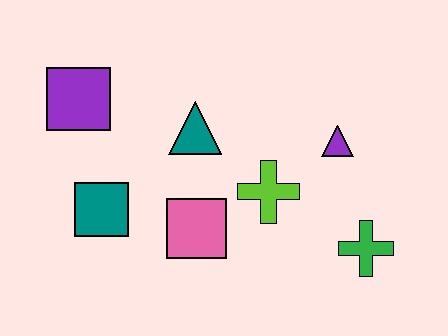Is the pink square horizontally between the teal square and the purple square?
No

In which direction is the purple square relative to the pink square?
The purple square is above the pink square.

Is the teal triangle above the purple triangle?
Yes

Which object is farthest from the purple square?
The green cross is farthest from the purple square.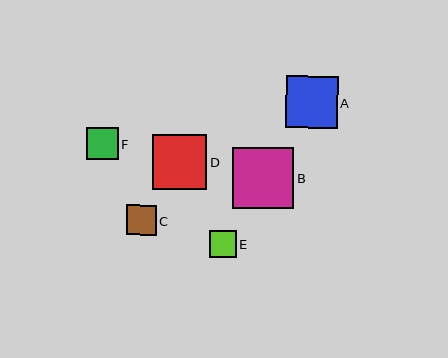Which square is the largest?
Square B is the largest with a size of approximately 61 pixels.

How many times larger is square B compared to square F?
Square B is approximately 1.9 times the size of square F.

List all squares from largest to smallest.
From largest to smallest: B, D, A, F, C, E.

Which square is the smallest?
Square E is the smallest with a size of approximately 27 pixels.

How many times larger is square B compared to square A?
Square B is approximately 1.2 times the size of square A.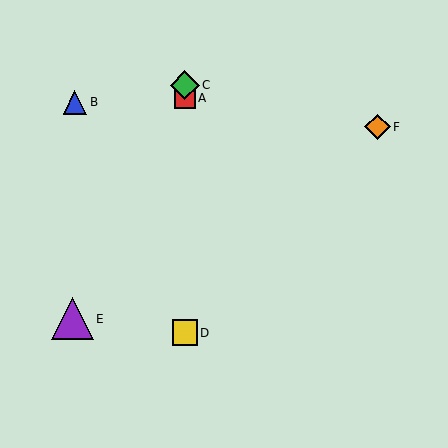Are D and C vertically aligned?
Yes, both are at x≈185.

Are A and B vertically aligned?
No, A is at x≈185 and B is at x≈75.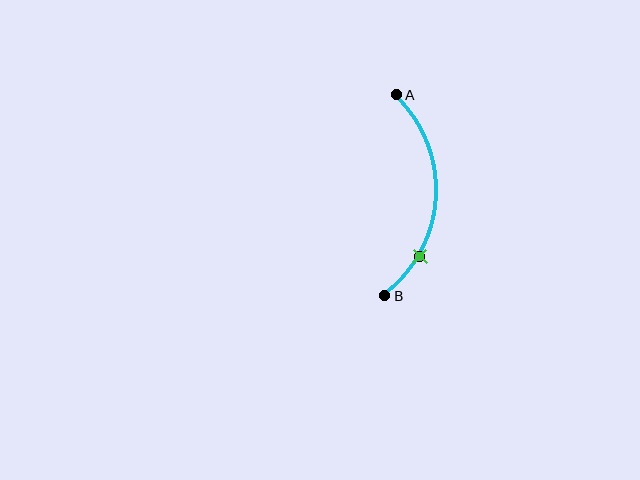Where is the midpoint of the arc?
The arc midpoint is the point on the curve farthest from the straight line joining A and B. It sits to the right of that line.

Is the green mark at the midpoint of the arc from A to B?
No. The green mark lies on the arc but is closer to endpoint B. The arc midpoint would be at the point on the curve equidistant along the arc from both A and B.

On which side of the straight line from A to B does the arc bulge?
The arc bulges to the right of the straight line connecting A and B.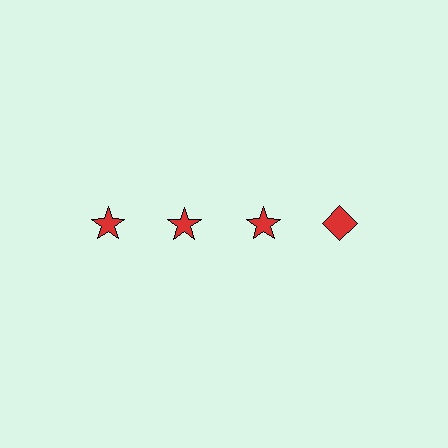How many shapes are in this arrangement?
There are 4 shapes arranged in a grid pattern.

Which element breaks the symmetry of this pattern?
The red diamond in the top row, second from right column breaks the symmetry. All other shapes are red stars.